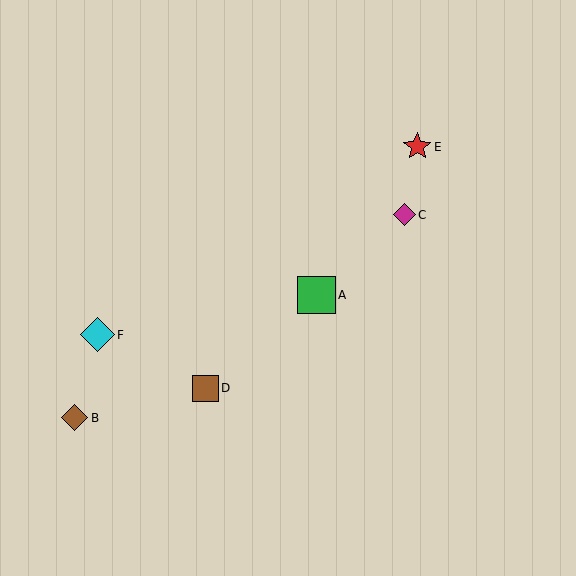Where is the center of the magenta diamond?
The center of the magenta diamond is at (404, 215).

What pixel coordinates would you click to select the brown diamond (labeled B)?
Click at (75, 418) to select the brown diamond B.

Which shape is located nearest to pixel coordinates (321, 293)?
The green square (labeled A) at (316, 295) is nearest to that location.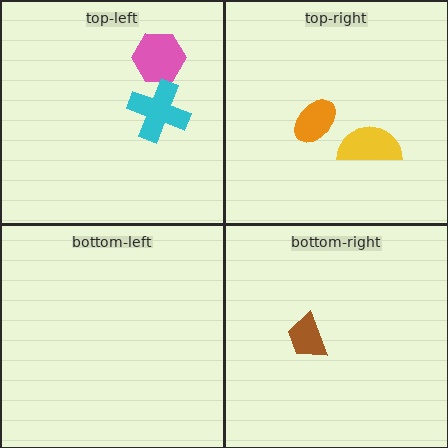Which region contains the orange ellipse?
The top-right region.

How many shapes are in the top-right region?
2.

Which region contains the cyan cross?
The top-left region.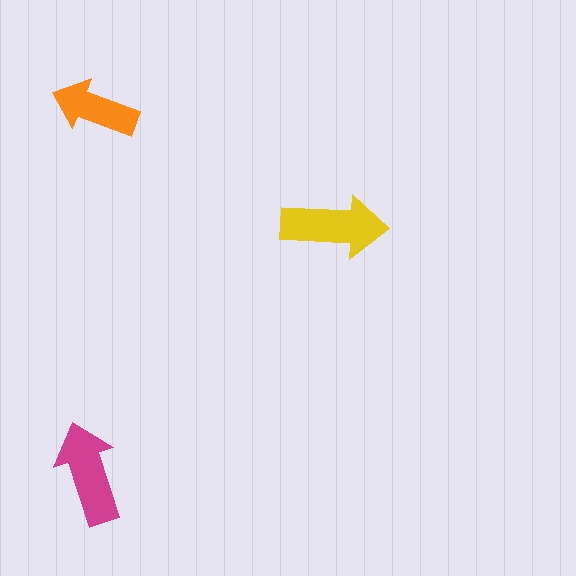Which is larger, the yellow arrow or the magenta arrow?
The yellow one.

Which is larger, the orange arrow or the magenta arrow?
The magenta one.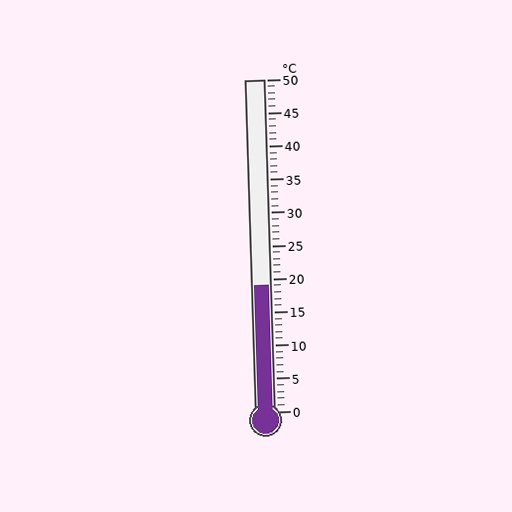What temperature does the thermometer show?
The thermometer shows approximately 19°C.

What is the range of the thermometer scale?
The thermometer scale ranges from 0°C to 50°C.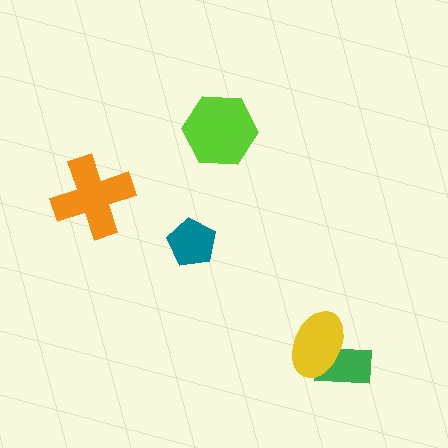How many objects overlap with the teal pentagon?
0 objects overlap with the teal pentagon.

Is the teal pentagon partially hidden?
No, no other shape covers it.